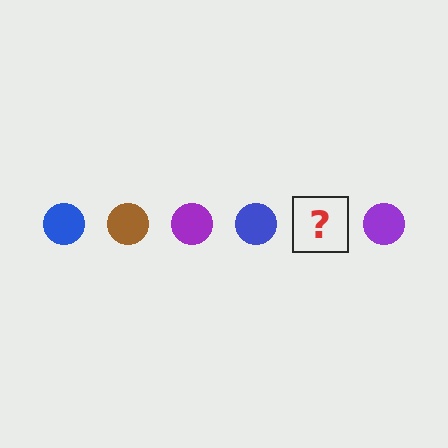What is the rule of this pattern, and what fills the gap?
The rule is that the pattern cycles through blue, brown, purple circles. The gap should be filled with a brown circle.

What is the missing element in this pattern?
The missing element is a brown circle.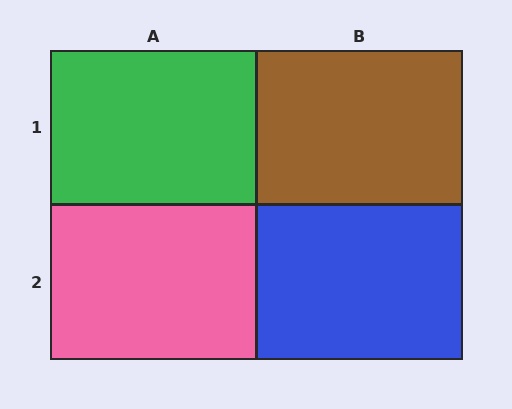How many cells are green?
1 cell is green.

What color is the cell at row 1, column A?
Green.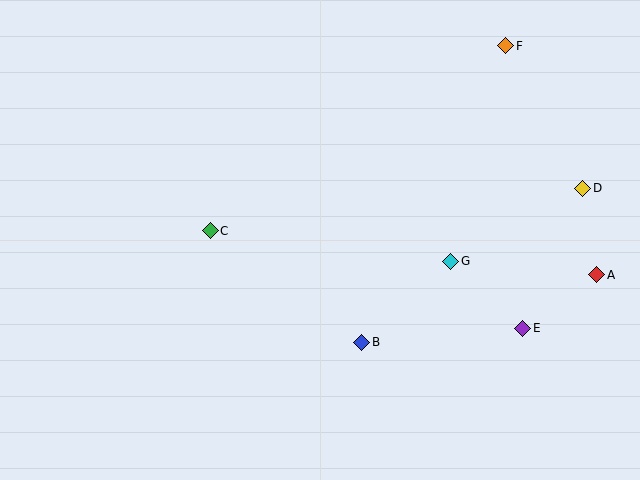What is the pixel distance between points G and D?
The distance between G and D is 151 pixels.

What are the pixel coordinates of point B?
Point B is at (362, 342).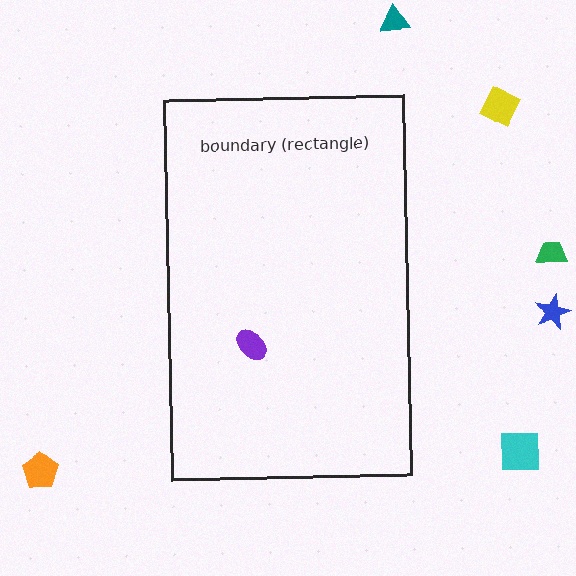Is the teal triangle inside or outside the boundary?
Outside.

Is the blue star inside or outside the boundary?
Outside.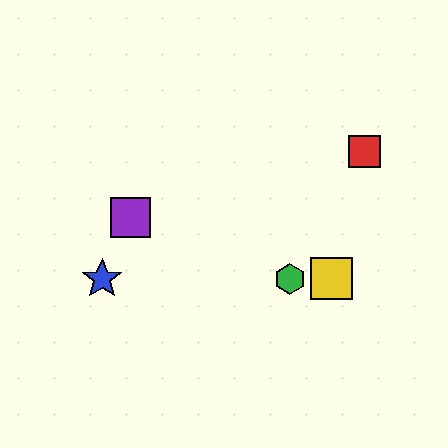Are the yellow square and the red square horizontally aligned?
No, the yellow square is at y≈279 and the red square is at y≈152.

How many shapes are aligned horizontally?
3 shapes (the blue star, the green hexagon, the yellow square) are aligned horizontally.